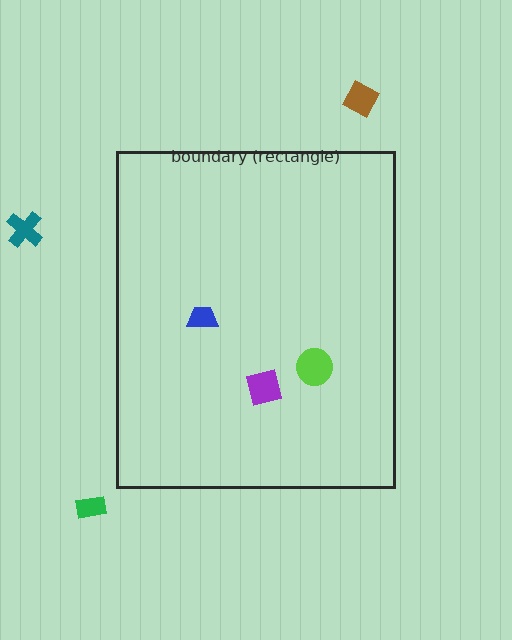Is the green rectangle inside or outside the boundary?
Outside.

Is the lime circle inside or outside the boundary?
Inside.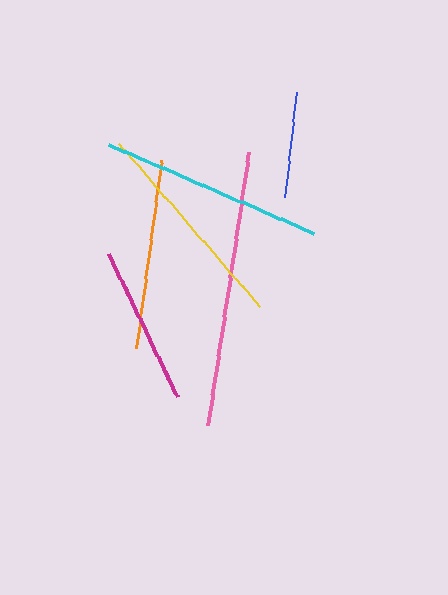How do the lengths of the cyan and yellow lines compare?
The cyan and yellow lines are approximately the same length.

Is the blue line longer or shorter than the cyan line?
The cyan line is longer than the blue line.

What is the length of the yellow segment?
The yellow segment is approximately 216 pixels long.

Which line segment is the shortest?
The blue line is the shortest at approximately 106 pixels.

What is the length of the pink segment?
The pink segment is approximately 277 pixels long.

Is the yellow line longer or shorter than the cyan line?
The cyan line is longer than the yellow line.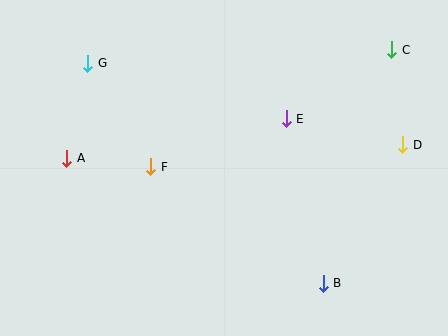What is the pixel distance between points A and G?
The distance between A and G is 97 pixels.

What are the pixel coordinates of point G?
Point G is at (88, 63).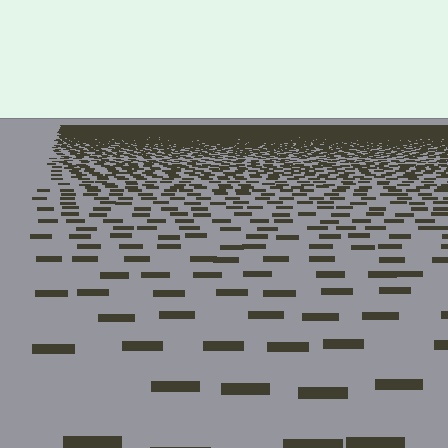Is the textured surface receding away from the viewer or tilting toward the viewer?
The surface is receding away from the viewer. Texture elements get smaller and denser toward the top.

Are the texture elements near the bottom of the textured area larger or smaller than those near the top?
Larger. Near the bottom, elements are closer to the viewer and appear at a bigger on-screen size.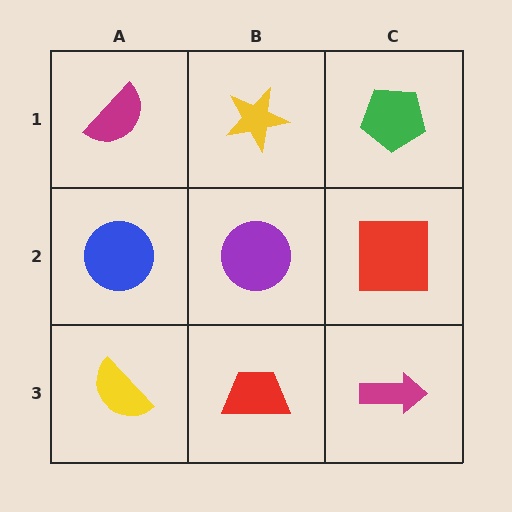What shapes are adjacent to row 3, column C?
A red square (row 2, column C), a red trapezoid (row 3, column B).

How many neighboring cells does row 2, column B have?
4.